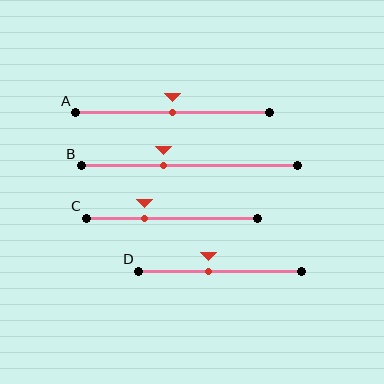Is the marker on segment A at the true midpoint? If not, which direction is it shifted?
Yes, the marker on segment A is at the true midpoint.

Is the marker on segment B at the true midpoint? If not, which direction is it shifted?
No, the marker on segment B is shifted to the left by about 12% of the segment length.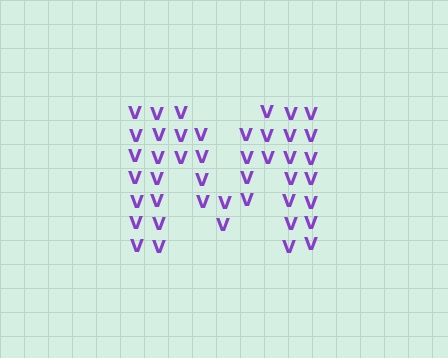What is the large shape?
The large shape is the letter M.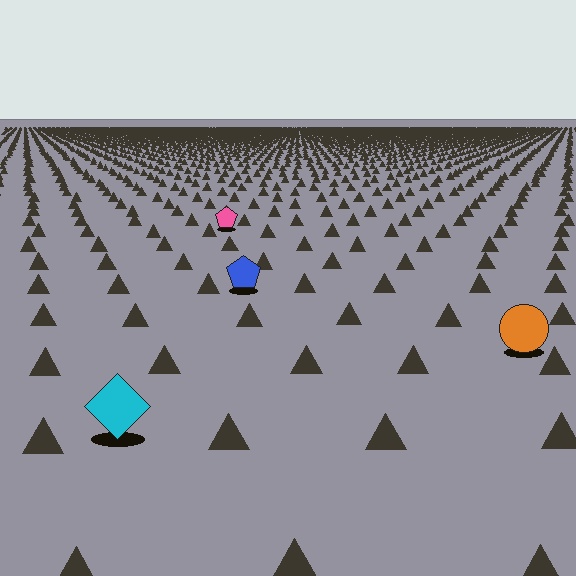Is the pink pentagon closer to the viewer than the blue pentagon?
No. The blue pentagon is closer — you can tell from the texture gradient: the ground texture is coarser near it.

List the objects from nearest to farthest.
From nearest to farthest: the cyan diamond, the orange circle, the blue pentagon, the pink pentagon.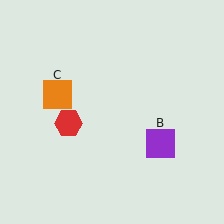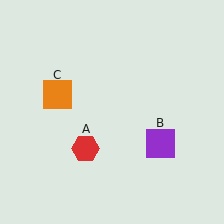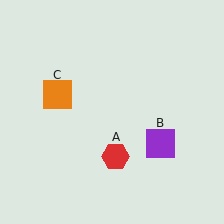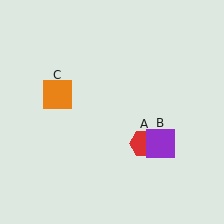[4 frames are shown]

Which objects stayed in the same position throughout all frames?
Purple square (object B) and orange square (object C) remained stationary.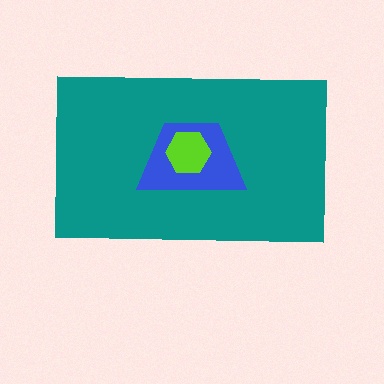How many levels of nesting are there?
3.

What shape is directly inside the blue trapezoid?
The lime hexagon.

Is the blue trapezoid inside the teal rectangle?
Yes.